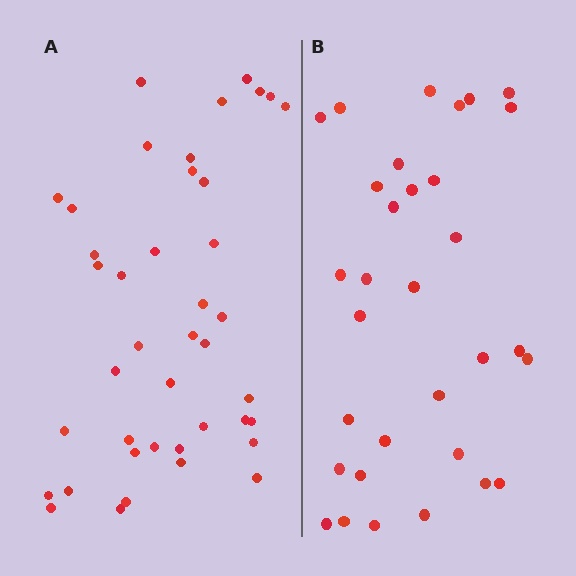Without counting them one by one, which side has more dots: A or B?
Region A (the left region) has more dots.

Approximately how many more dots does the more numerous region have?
Region A has roughly 8 or so more dots than region B.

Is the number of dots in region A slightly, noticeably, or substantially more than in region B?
Region A has noticeably more, but not dramatically so. The ratio is roughly 1.3 to 1.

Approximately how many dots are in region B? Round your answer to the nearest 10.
About 30 dots. (The exact count is 32, which rounds to 30.)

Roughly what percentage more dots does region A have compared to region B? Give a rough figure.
About 30% more.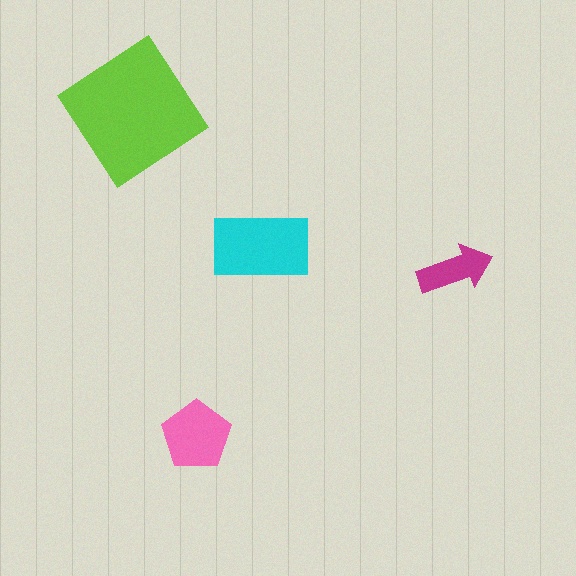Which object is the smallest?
The magenta arrow.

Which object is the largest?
The lime diamond.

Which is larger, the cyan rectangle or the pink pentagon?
The cyan rectangle.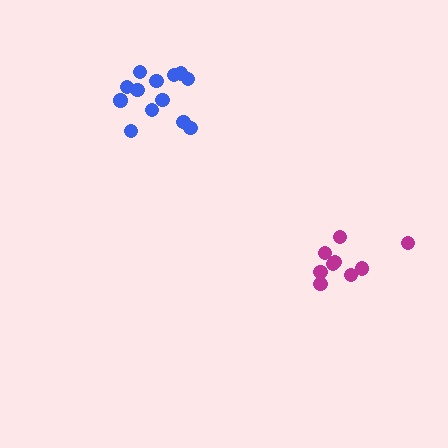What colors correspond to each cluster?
The clusters are colored: magenta, blue.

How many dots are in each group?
Group 1: 9 dots, Group 2: 13 dots (22 total).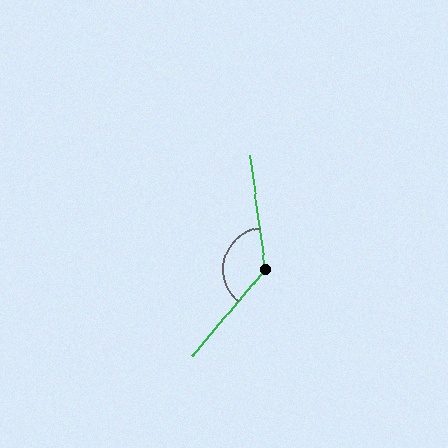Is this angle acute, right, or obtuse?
It is obtuse.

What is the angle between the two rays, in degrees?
Approximately 132 degrees.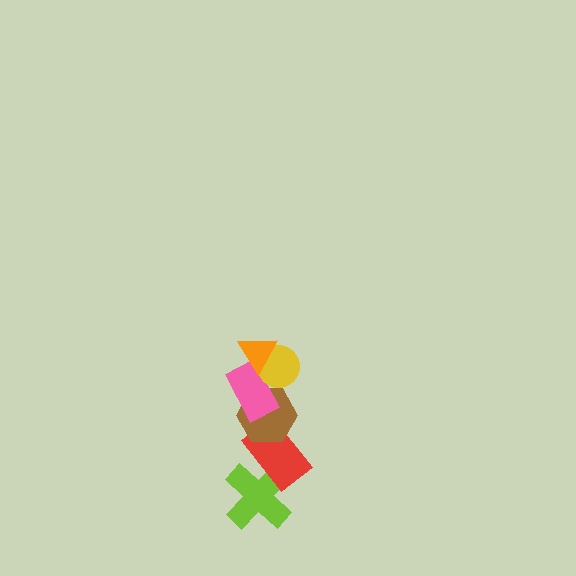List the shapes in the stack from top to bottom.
From top to bottom: the orange triangle, the yellow circle, the pink rectangle, the brown hexagon, the red rectangle, the lime cross.